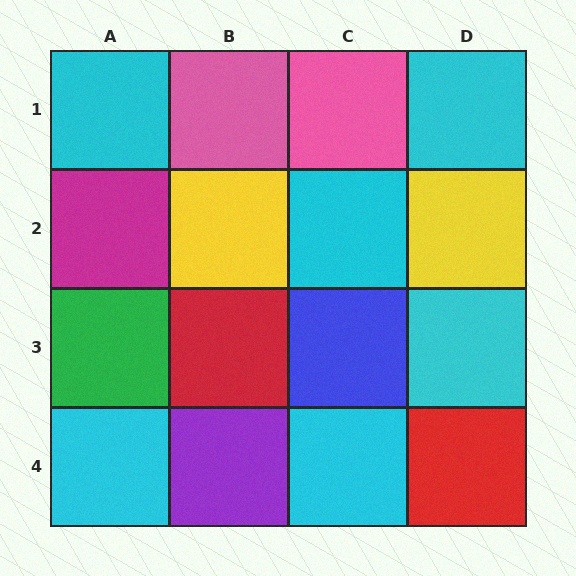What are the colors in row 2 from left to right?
Magenta, yellow, cyan, yellow.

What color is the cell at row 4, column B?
Purple.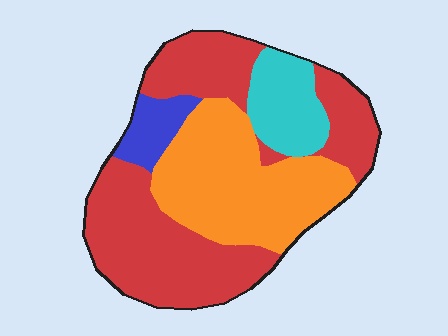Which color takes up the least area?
Blue, at roughly 5%.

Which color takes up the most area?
Red, at roughly 50%.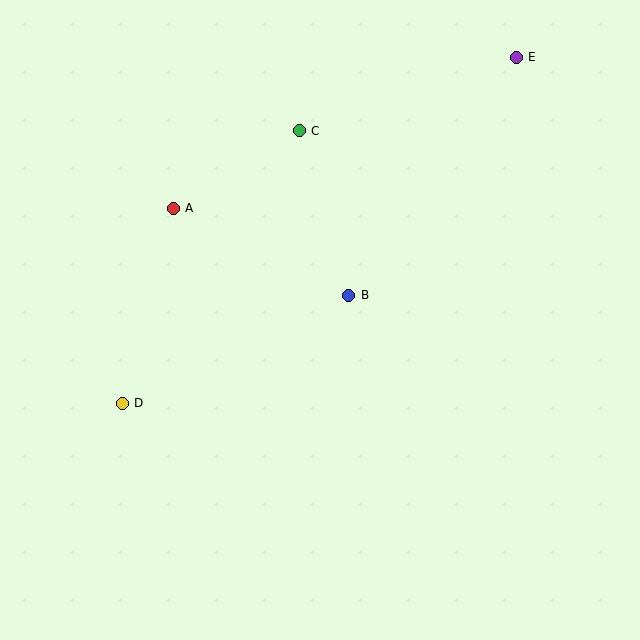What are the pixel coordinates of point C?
Point C is at (299, 131).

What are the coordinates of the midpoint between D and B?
The midpoint between D and B is at (235, 349).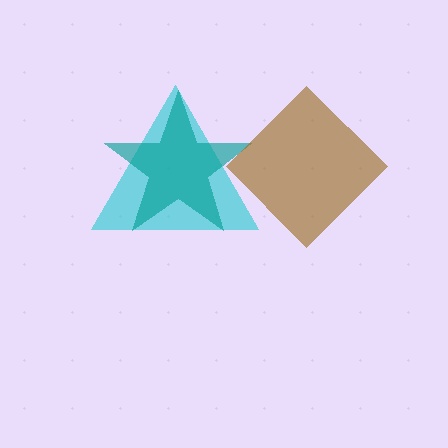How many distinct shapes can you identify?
There are 3 distinct shapes: a cyan triangle, a teal star, a brown diamond.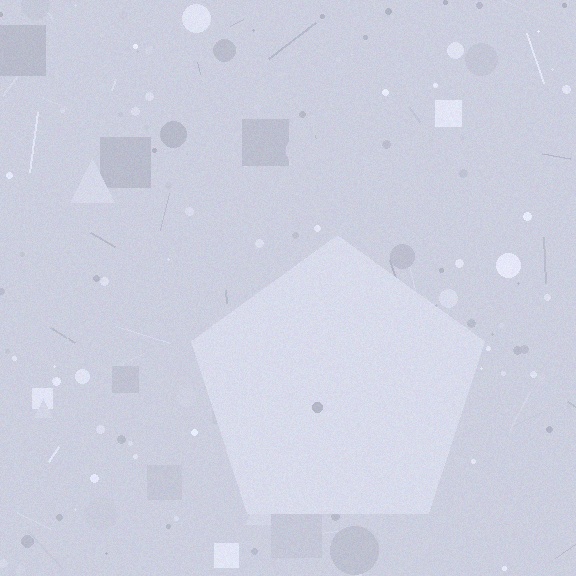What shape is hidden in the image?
A pentagon is hidden in the image.